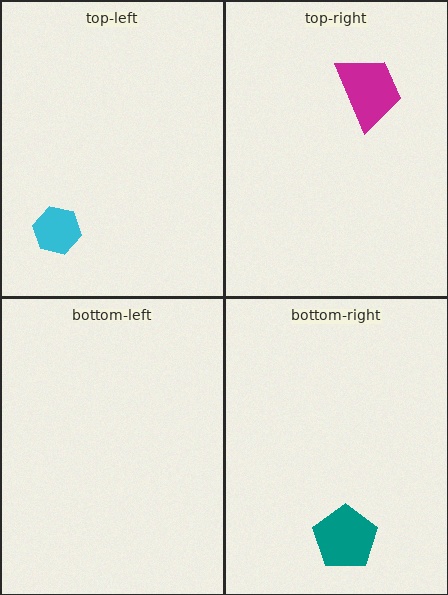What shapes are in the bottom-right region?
The teal pentagon.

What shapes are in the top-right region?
The magenta trapezoid.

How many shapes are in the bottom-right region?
1.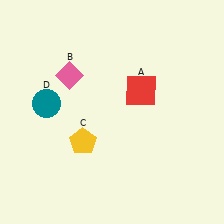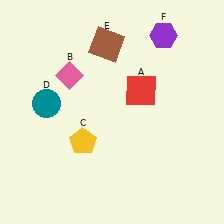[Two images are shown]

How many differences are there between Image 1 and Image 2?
There are 2 differences between the two images.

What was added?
A brown square (E), a purple hexagon (F) were added in Image 2.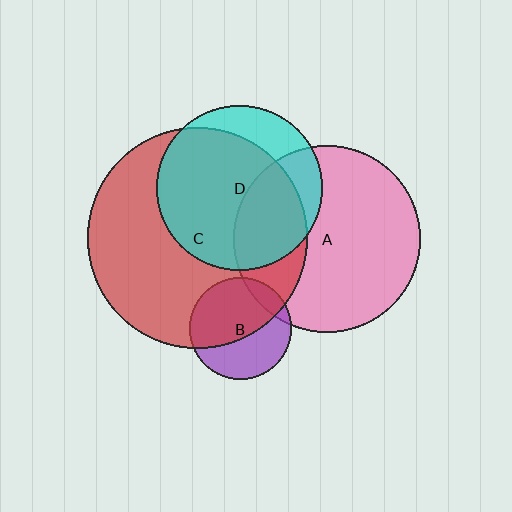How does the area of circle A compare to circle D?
Approximately 1.3 times.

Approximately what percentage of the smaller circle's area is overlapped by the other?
Approximately 75%.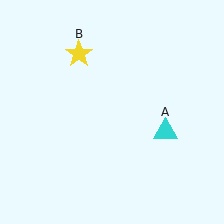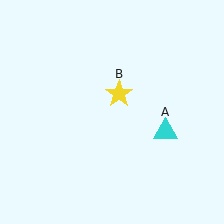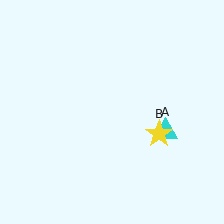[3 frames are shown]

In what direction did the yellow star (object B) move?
The yellow star (object B) moved down and to the right.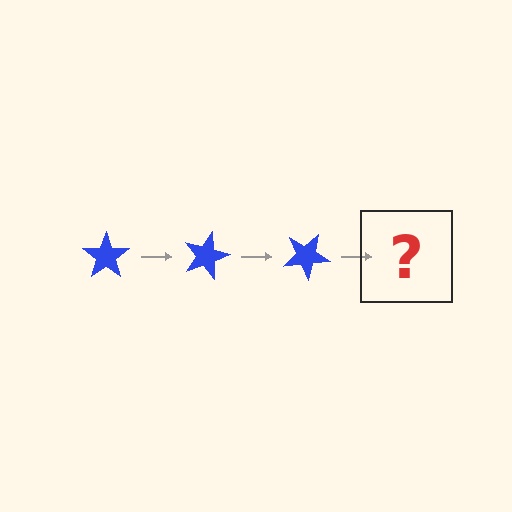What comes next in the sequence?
The next element should be a blue star rotated 45 degrees.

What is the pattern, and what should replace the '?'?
The pattern is that the star rotates 15 degrees each step. The '?' should be a blue star rotated 45 degrees.